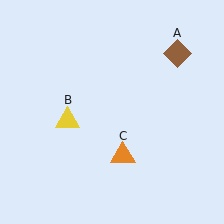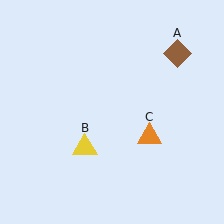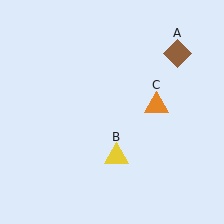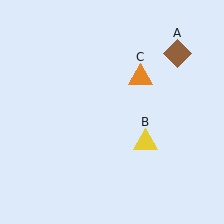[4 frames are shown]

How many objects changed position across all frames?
2 objects changed position: yellow triangle (object B), orange triangle (object C).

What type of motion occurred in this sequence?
The yellow triangle (object B), orange triangle (object C) rotated counterclockwise around the center of the scene.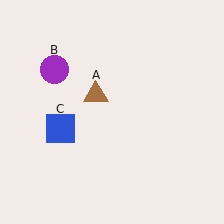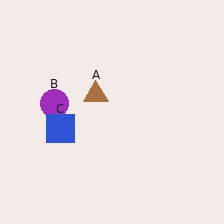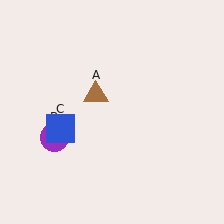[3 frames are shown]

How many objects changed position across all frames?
1 object changed position: purple circle (object B).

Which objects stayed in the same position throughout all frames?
Brown triangle (object A) and blue square (object C) remained stationary.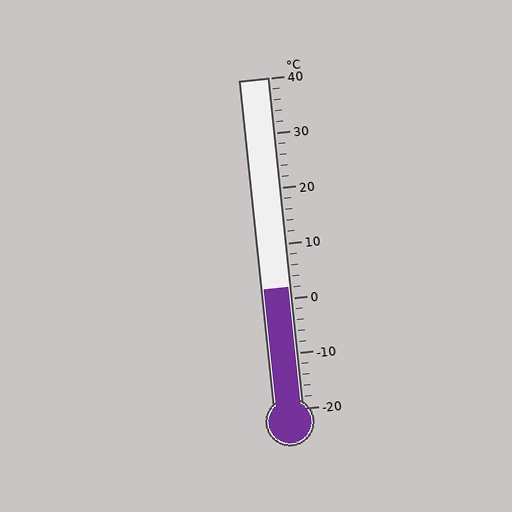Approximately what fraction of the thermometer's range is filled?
The thermometer is filled to approximately 35% of its range.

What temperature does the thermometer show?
The thermometer shows approximately 2°C.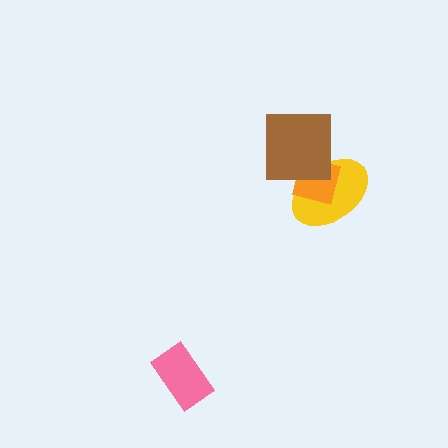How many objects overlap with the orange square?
2 objects overlap with the orange square.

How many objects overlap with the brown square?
2 objects overlap with the brown square.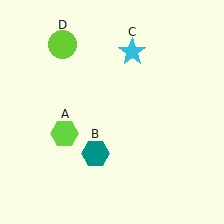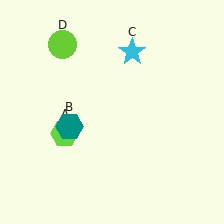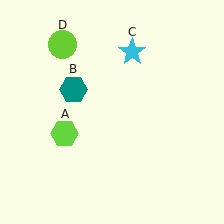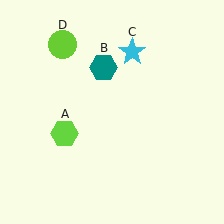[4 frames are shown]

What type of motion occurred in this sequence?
The teal hexagon (object B) rotated clockwise around the center of the scene.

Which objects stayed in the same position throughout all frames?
Lime hexagon (object A) and cyan star (object C) and lime circle (object D) remained stationary.